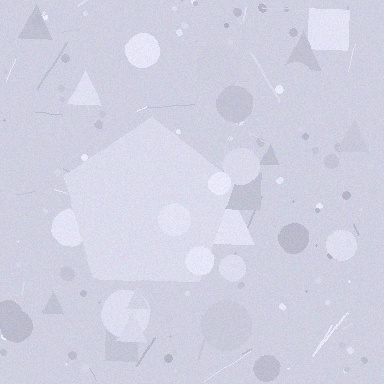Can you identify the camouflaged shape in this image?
The camouflaged shape is a pentagon.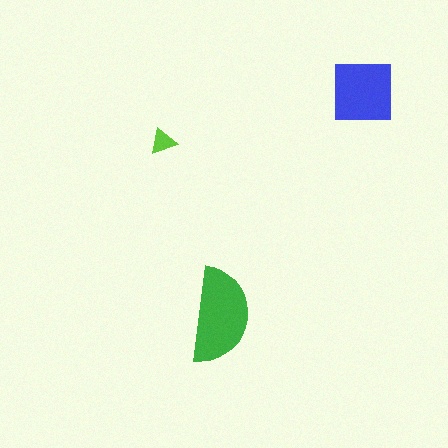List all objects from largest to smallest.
The green semicircle, the blue square, the lime triangle.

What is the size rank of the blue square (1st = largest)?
2nd.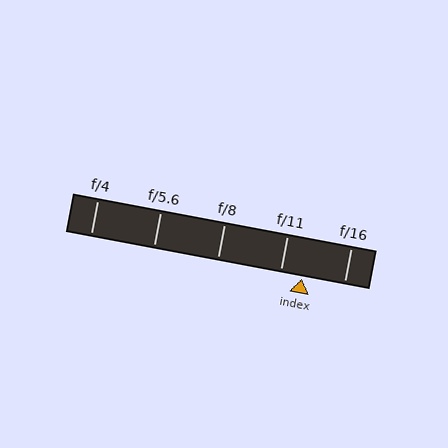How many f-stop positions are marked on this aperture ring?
There are 5 f-stop positions marked.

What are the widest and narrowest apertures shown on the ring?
The widest aperture shown is f/4 and the narrowest is f/16.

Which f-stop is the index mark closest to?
The index mark is closest to f/11.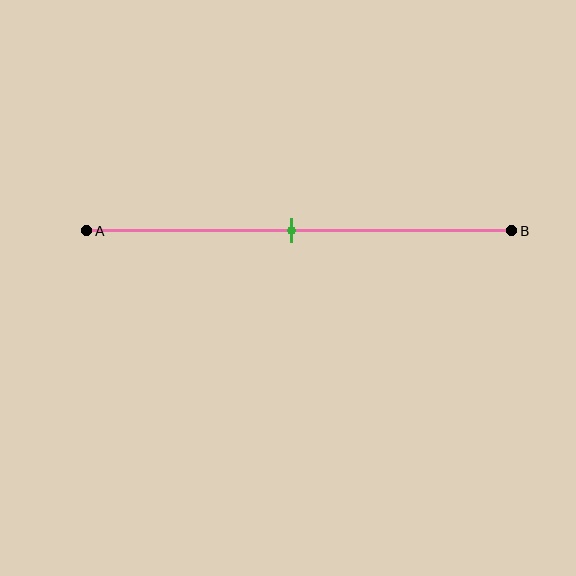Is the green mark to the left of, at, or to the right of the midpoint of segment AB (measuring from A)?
The green mark is approximately at the midpoint of segment AB.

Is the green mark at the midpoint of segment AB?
Yes, the mark is approximately at the midpoint.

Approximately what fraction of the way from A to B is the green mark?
The green mark is approximately 50% of the way from A to B.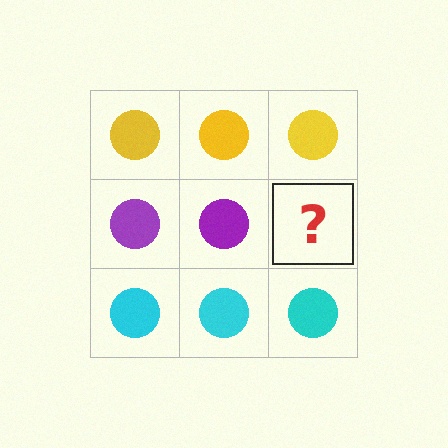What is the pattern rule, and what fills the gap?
The rule is that each row has a consistent color. The gap should be filled with a purple circle.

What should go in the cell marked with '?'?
The missing cell should contain a purple circle.